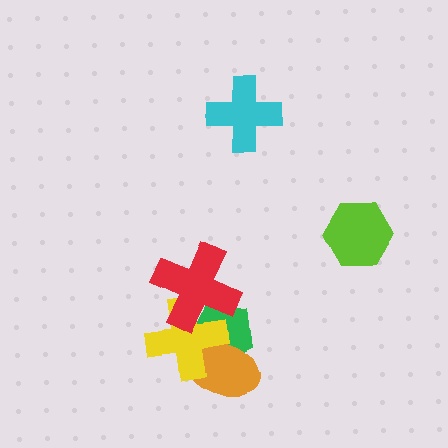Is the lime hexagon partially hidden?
No, no other shape covers it.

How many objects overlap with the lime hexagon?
0 objects overlap with the lime hexagon.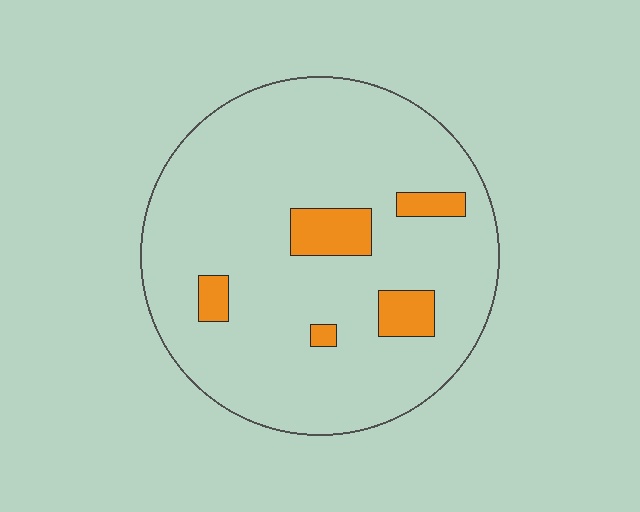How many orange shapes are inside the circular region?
5.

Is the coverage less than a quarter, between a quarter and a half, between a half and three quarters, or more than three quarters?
Less than a quarter.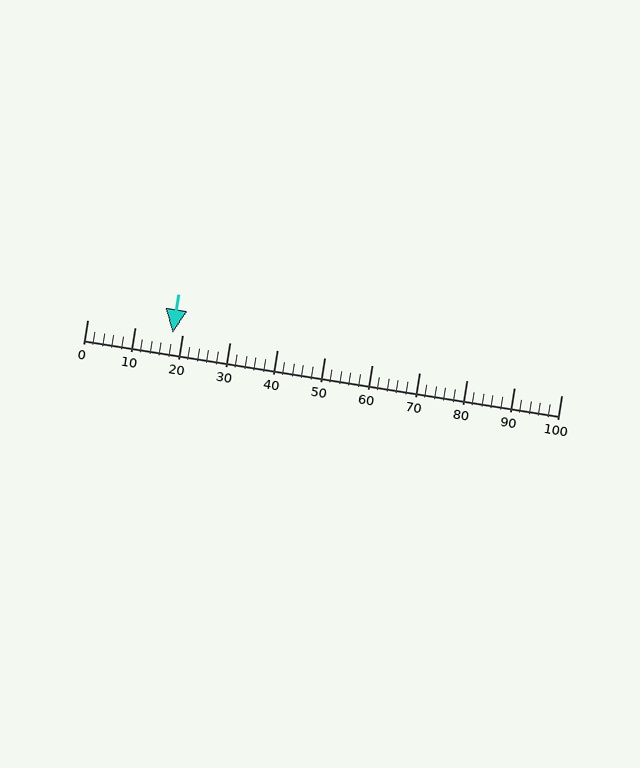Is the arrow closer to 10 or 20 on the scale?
The arrow is closer to 20.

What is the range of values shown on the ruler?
The ruler shows values from 0 to 100.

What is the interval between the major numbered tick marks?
The major tick marks are spaced 10 units apart.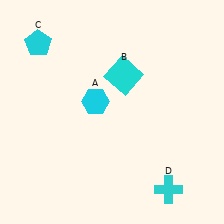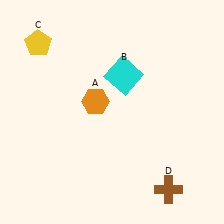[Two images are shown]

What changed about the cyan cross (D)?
In Image 1, D is cyan. In Image 2, it changed to brown.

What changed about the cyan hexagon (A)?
In Image 1, A is cyan. In Image 2, it changed to orange.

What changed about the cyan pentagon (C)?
In Image 1, C is cyan. In Image 2, it changed to yellow.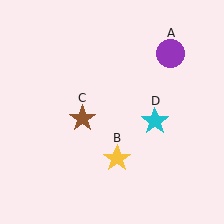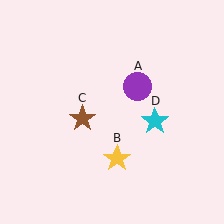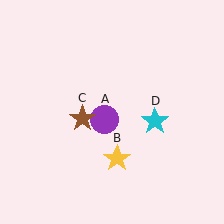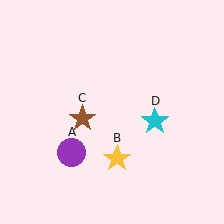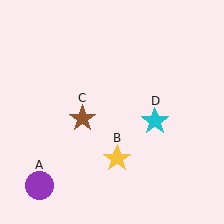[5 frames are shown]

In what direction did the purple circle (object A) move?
The purple circle (object A) moved down and to the left.